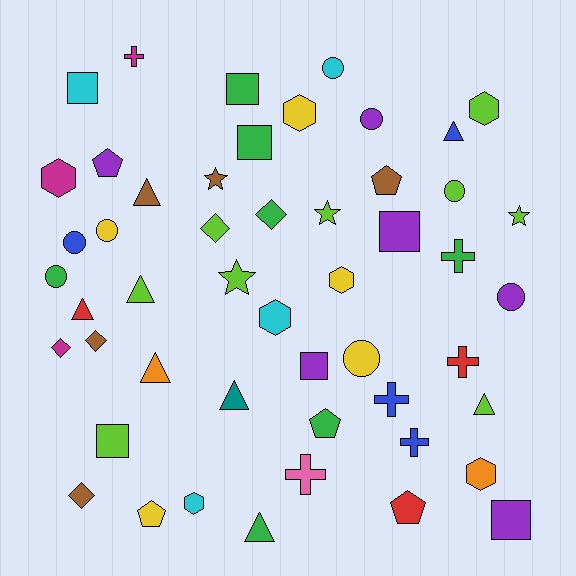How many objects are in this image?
There are 50 objects.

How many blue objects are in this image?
There are 4 blue objects.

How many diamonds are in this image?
There are 5 diamonds.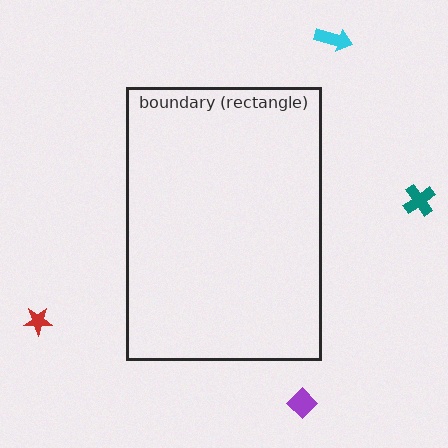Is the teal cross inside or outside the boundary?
Outside.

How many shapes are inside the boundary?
0 inside, 4 outside.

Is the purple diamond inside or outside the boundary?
Outside.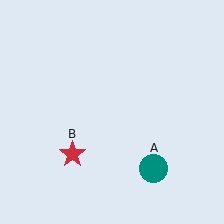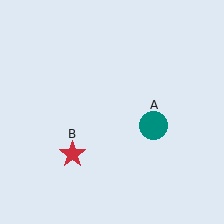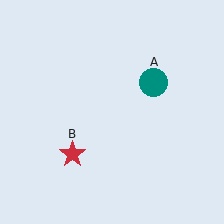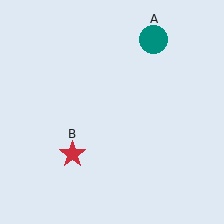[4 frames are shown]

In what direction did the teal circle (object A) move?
The teal circle (object A) moved up.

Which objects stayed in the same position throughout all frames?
Red star (object B) remained stationary.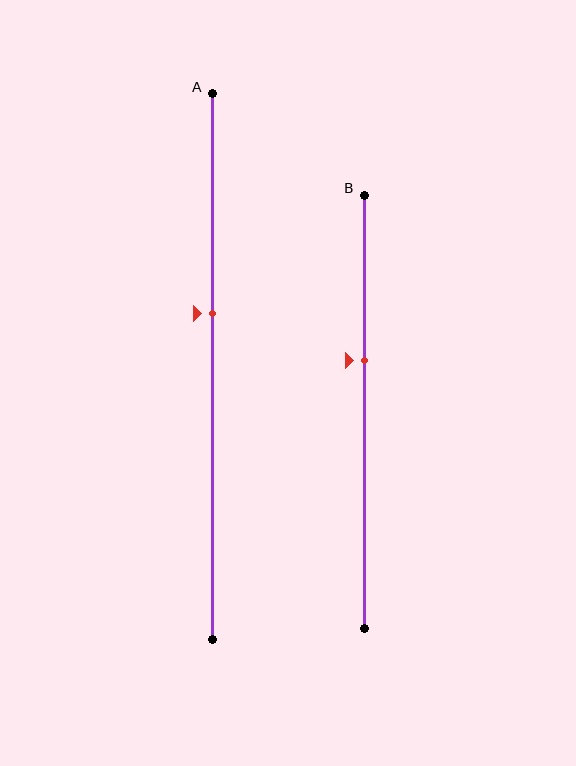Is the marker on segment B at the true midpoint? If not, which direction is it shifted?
No, the marker on segment B is shifted upward by about 12% of the segment length.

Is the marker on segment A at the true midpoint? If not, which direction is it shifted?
No, the marker on segment A is shifted upward by about 10% of the segment length.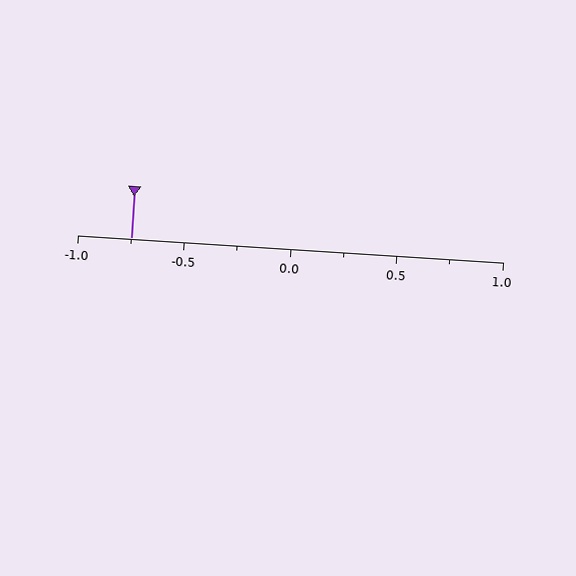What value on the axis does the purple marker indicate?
The marker indicates approximately -0.75.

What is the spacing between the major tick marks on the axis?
The major ticks are spaced 0.5 apart.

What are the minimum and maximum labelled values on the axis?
The axis runs from -1.0 to 1.0.